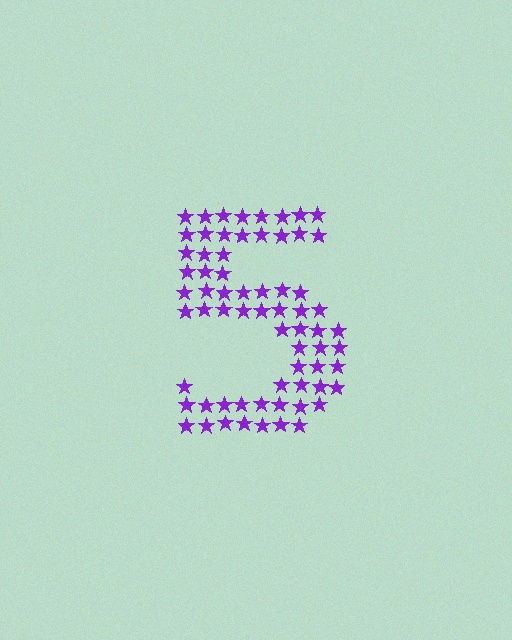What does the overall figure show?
The overall figure shows the digit 5.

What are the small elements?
The small elements are stars.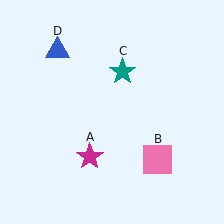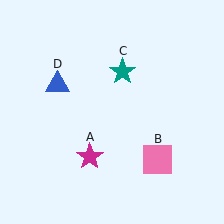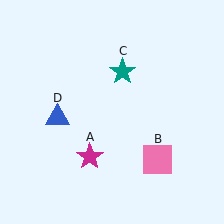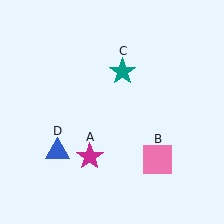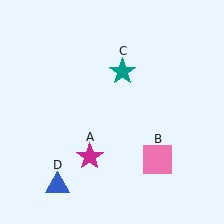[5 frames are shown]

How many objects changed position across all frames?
1 object changed position: blue triangle (object D).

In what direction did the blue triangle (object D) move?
The blue triangle (object D) moved down.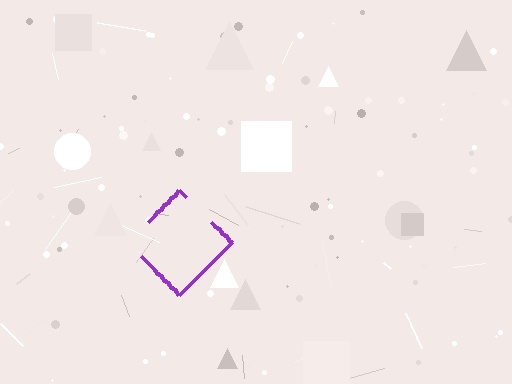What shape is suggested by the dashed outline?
The dashed outline suggests a diamond.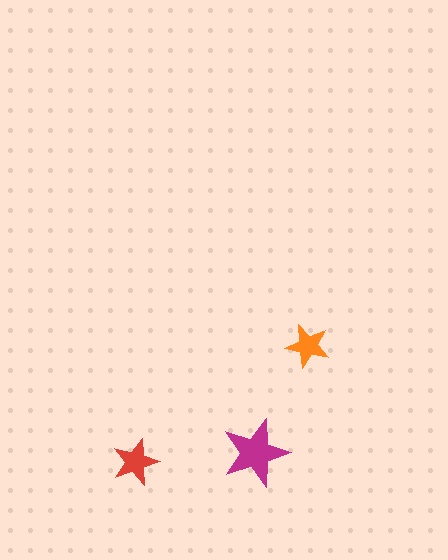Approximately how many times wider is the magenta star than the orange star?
About 1.5 times wider.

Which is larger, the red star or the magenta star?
The magenta one.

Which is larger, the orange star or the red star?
The red one.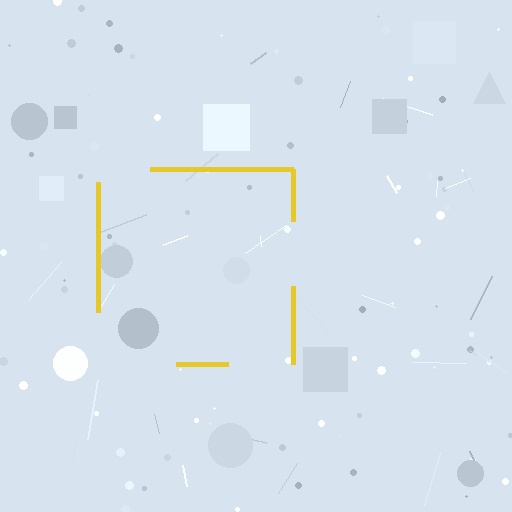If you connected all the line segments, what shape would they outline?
They would outline a square.